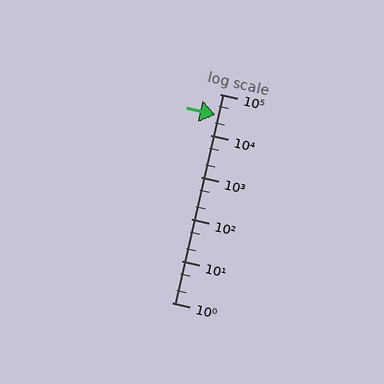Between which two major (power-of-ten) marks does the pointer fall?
The pointer is between 10000 and 100000.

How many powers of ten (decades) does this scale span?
The scale spans 5 decades, from 1 to 100000.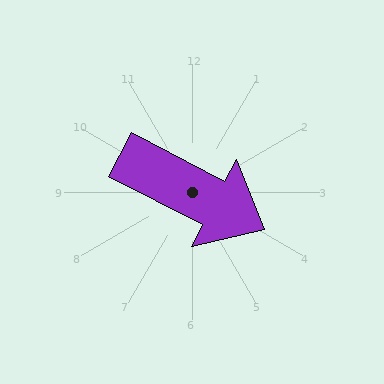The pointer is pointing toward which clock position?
Roughly 4 o'clock.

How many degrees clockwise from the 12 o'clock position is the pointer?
Approximately 117 degrees.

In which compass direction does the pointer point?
Southeast.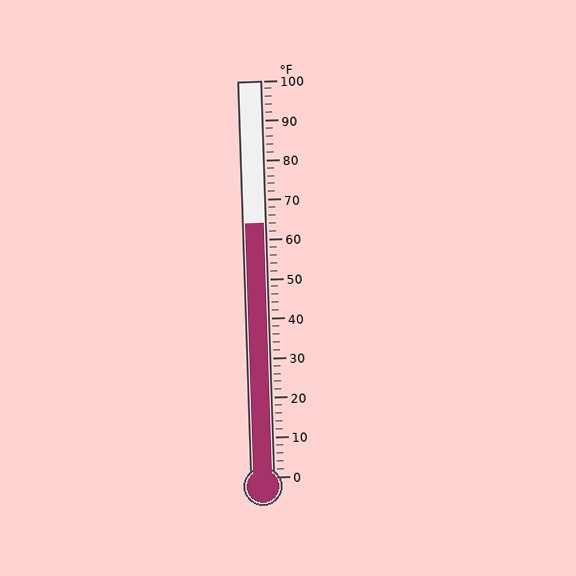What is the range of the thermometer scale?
The thermometer scale ranges from 0°F to 100°F.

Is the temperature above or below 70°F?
The temperature is below 70°F.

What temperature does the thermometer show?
The thermometer shows approximately 64°F.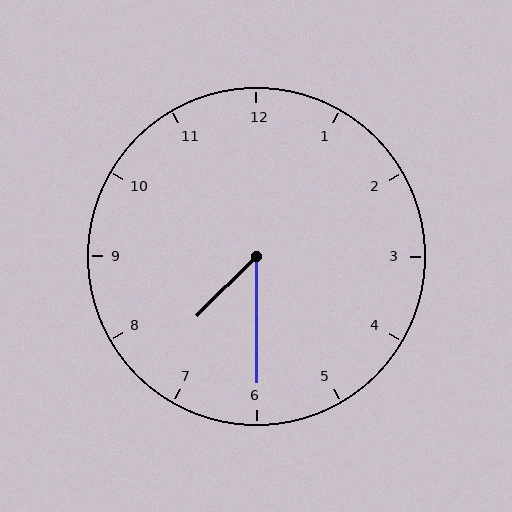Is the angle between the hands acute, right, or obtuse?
It is acute.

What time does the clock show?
7:30.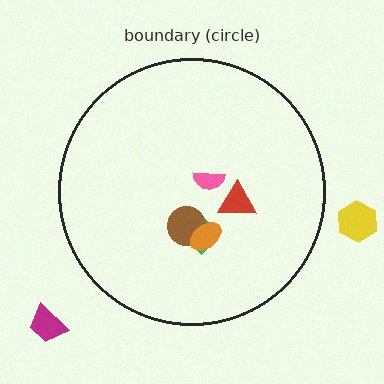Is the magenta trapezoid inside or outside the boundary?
Outside.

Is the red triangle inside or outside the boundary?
Inside.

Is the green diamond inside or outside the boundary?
Inside.